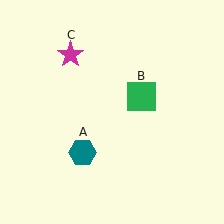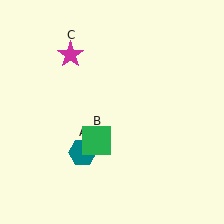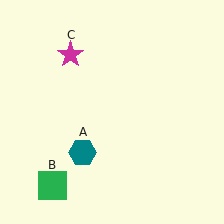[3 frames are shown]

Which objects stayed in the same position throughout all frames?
Teal hexagon (object A) and magenta star (object C) remained stationary.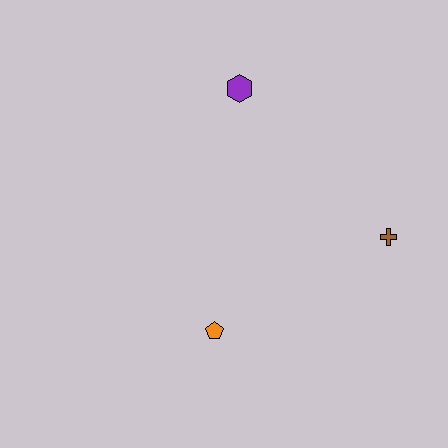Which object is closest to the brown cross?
The orange pentagon is closest to the brown cross.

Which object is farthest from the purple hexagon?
The orange pentagon is farthest from the purple hexagon.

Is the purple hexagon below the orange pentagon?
No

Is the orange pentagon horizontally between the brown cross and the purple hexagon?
No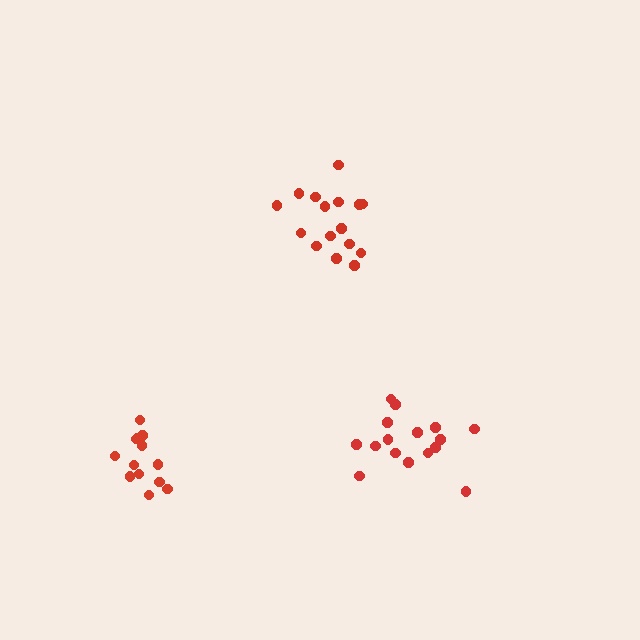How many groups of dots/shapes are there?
There are 3 groups.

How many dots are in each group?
Group 1: 16 dots, Group 2: 13 dots, Group 3: 17 dots (46 total).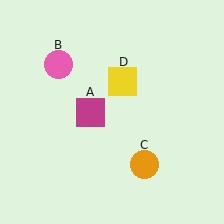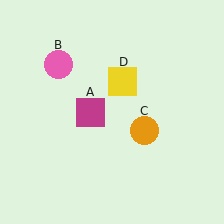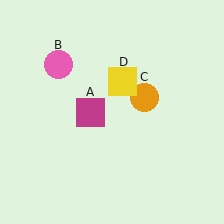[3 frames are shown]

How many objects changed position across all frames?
1 object changed position: orange circle (object C).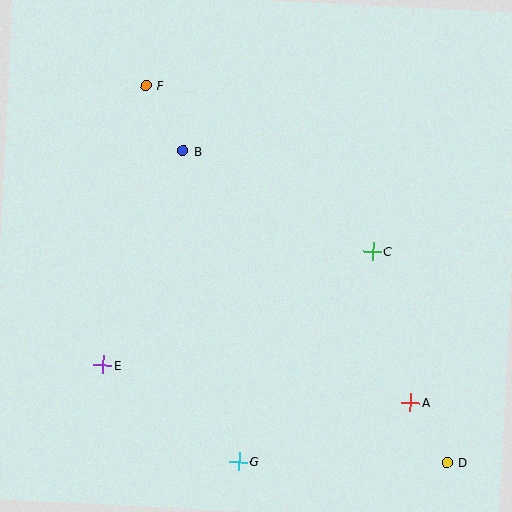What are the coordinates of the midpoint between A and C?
The midpoint between A and C is at (392, 327).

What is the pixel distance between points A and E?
The distance between A and E is 310 pixels.